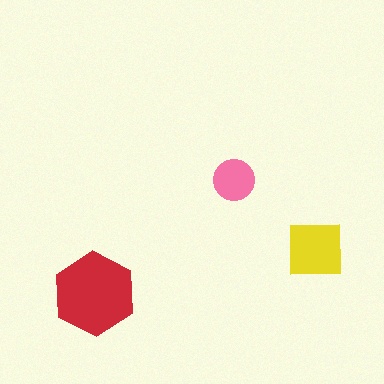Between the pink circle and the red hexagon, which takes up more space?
The red hexagon.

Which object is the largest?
The red hexagon.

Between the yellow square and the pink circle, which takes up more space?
The yellow square.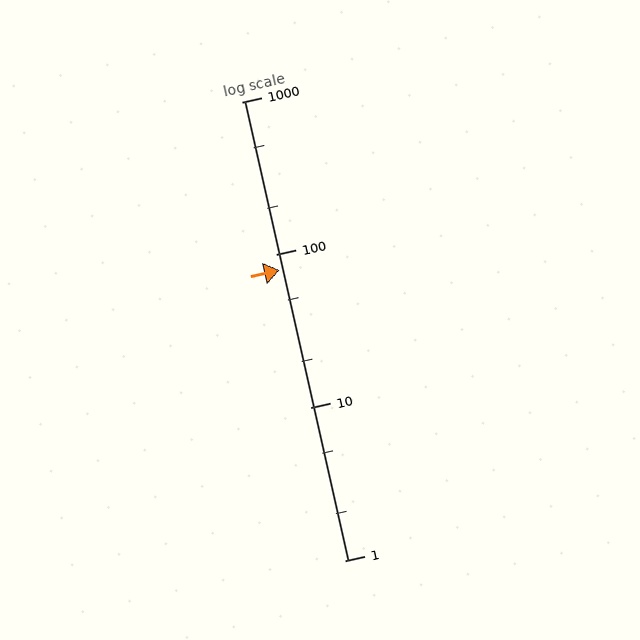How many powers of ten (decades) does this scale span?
The scale spans 3 decades, from 1 to 1000.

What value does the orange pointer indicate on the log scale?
The pointer indicates approximately 79.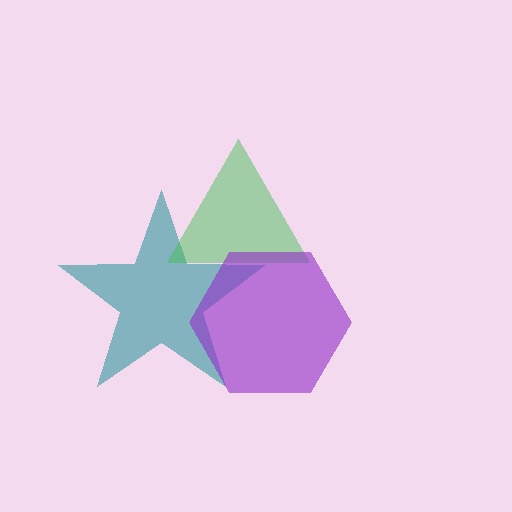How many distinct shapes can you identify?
There are 3 distinct shapes: a teal star, a green triangle, a purple hexagon.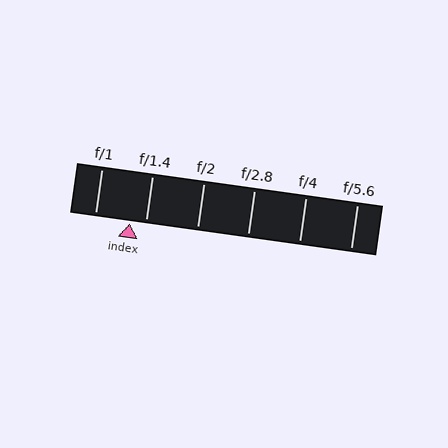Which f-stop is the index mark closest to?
The index mark is closest to f/1.4.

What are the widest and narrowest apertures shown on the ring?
The widest aperture shown is f/1 and the narrowest is f/5.6.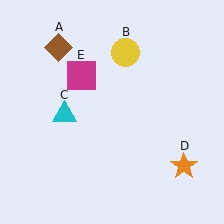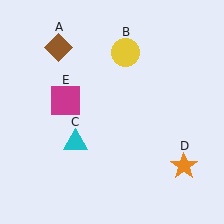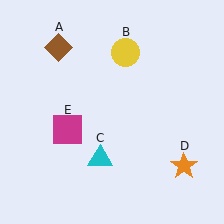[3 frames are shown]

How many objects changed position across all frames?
2 objects changed position: cyan triangle (object C), magenta square (object E).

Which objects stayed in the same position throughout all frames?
Brown diamond (object A) and yellow circle (object B) and orange star (object D) remained stationary.